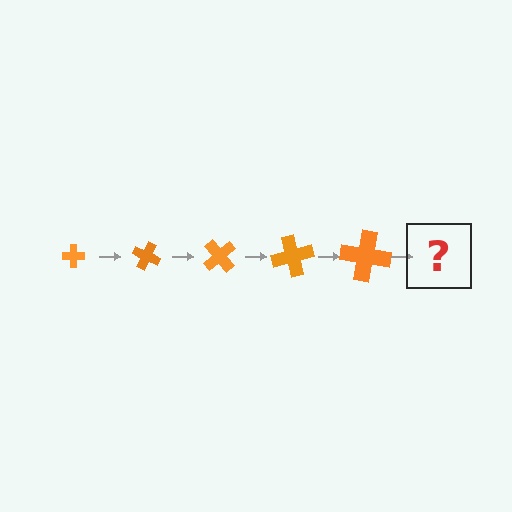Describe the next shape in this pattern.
It should be a cross, larger than the previous one and rotated 125 degrees from the start.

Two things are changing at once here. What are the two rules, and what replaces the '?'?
The two rules are that the cross grows larger each step and it rotates 25 degrees each step. The '?' should be a cross, larger than the previous one and rotated 125 degrees from the start.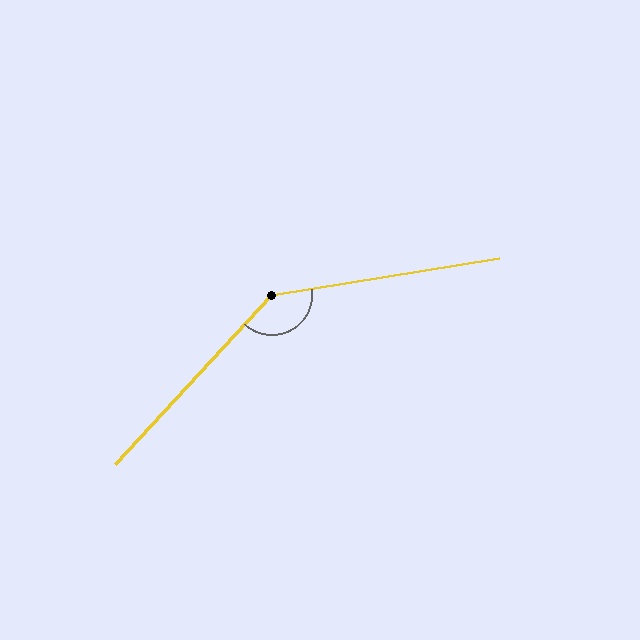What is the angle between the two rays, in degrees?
Approximately 142 degrees.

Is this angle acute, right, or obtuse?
It is obtuse.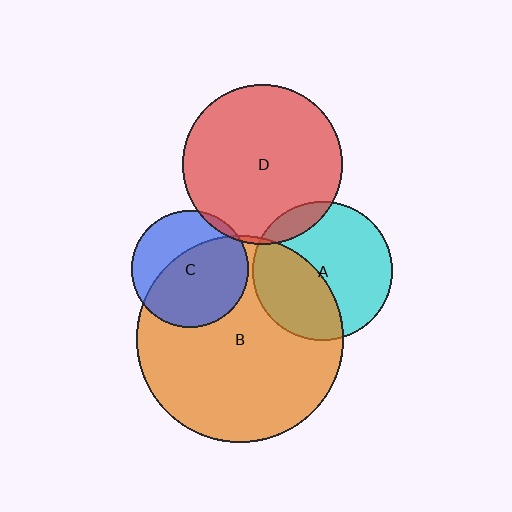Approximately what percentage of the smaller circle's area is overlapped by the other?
Approximately 40%.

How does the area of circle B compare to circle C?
Approximately 3.1 times.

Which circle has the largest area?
Circle B (orange).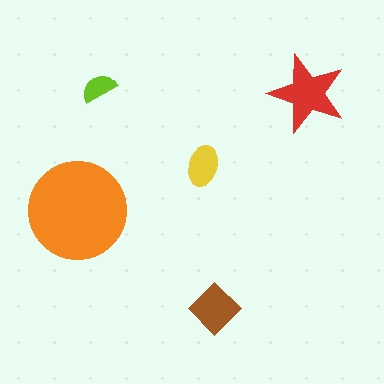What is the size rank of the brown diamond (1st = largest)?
3rd.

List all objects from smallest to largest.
The lime semicircle, the yellow ellipse, the brown diamond, the red star, the orange circle.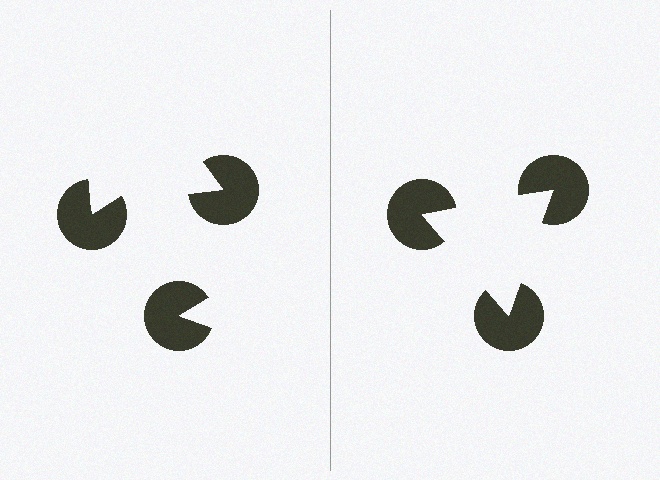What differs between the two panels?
The pac-man discs are positioned identically on both sides; only the wedge orientations differ. On the right they align to a triangle; on the left they are misaligned.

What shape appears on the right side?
An illusory triangle.